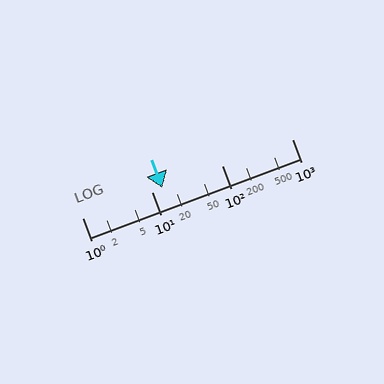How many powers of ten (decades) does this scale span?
The scale spans 3 decades, from 1 to 1000.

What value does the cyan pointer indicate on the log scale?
The pointer indicates approximately 14.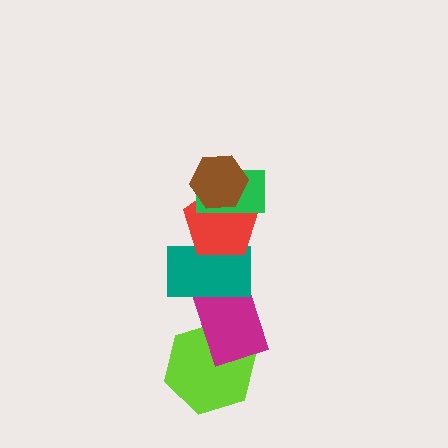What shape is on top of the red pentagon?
The green rectangle is on top of the red pentagon.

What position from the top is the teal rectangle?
The teal rectangle is 4th from the top.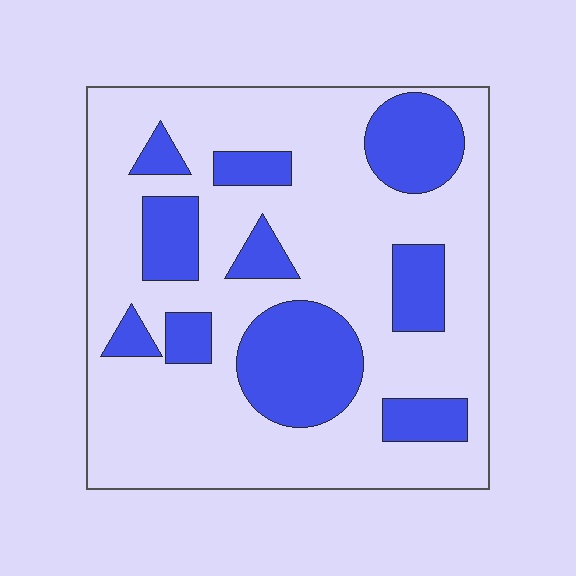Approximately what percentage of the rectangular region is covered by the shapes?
Approximately 30%.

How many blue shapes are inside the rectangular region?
10.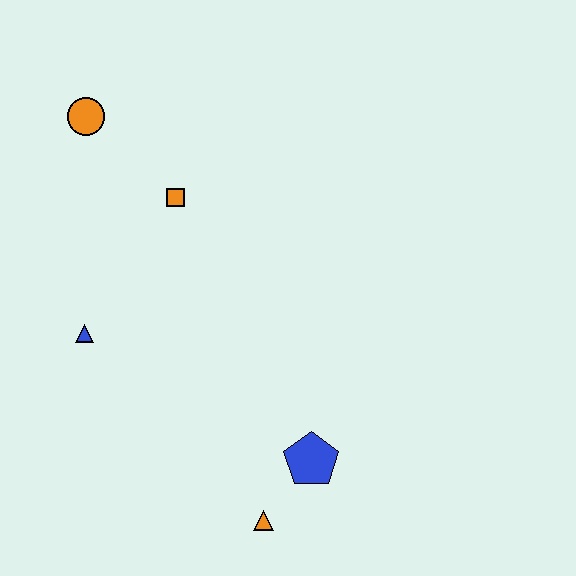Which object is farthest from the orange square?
The orange triangle is farthest from the orange square.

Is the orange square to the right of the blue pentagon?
No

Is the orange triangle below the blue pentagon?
Yes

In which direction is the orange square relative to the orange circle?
The orange square is to the right of the orange circle.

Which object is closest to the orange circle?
The orange square is closest to the orange circle.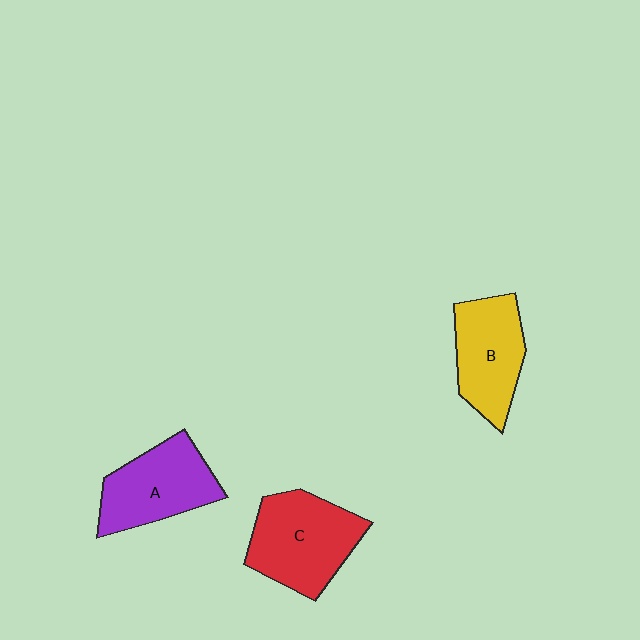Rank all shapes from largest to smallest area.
From largest to smallest: C (red), A (purple), B (yellow).